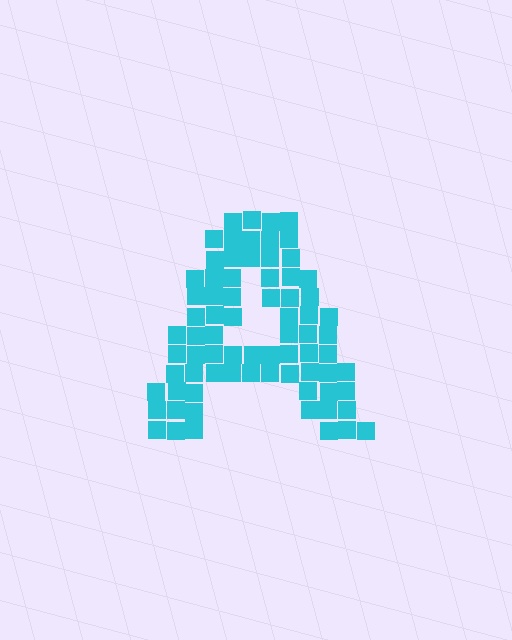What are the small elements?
The small elements are squares.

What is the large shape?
The large shape is the letter A.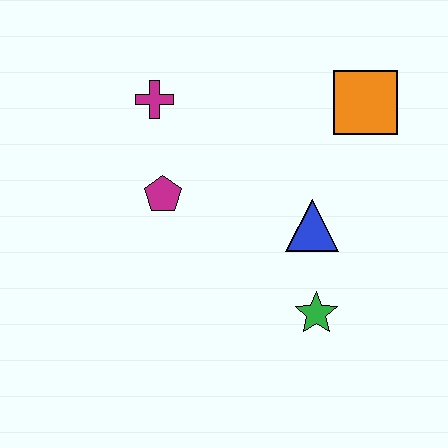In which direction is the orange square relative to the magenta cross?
The orange square is to the right of the magenta cross.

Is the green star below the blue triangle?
Yes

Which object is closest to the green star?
The blue triangle is closest to the green star.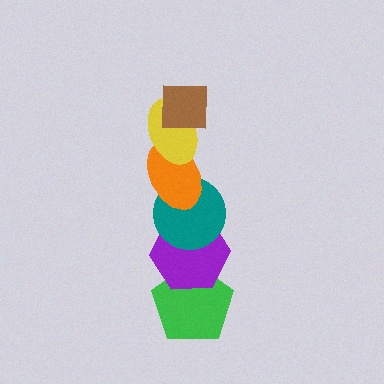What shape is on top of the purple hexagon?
The teal circle is on top of the purple hexagon.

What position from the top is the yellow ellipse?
The yellow ellipse is 2nd from the top.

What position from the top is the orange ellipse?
The orange ellipse is 3rd from the top.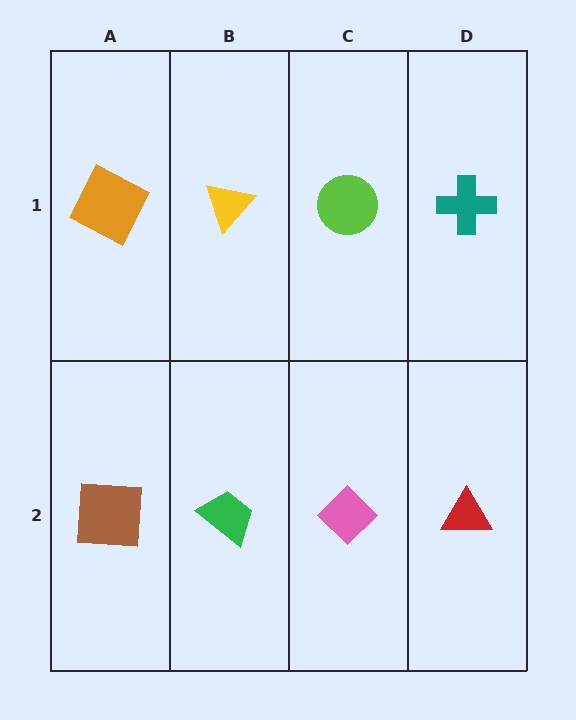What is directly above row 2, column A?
An orange square.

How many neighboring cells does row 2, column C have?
3.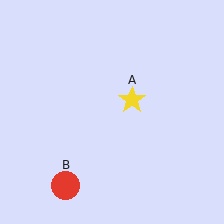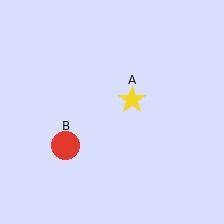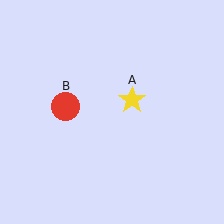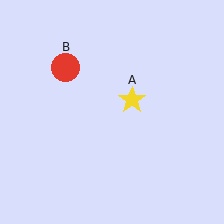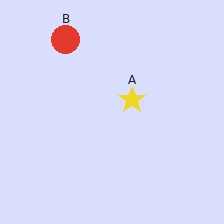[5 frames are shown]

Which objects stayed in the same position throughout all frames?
Yellow star (object A) remained stationary.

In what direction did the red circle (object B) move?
The red circle (object B) moved up.